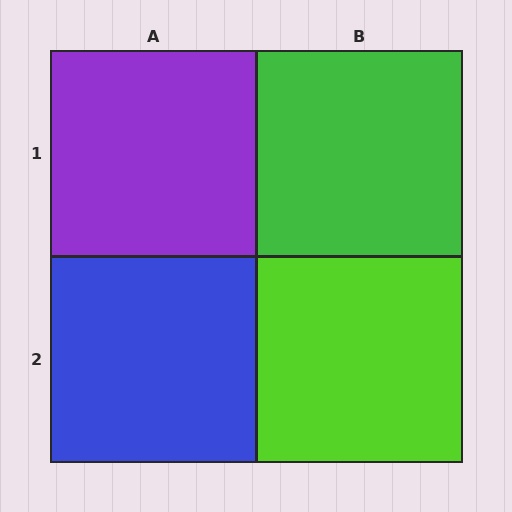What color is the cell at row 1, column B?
Green.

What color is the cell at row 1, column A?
Purple.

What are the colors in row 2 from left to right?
Blue, lime.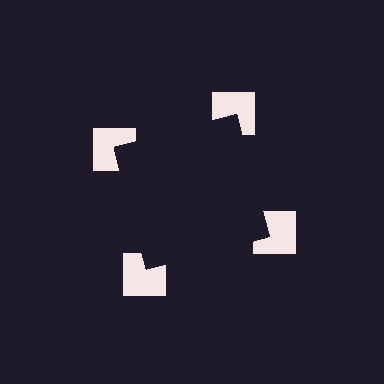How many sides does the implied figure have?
4 sides.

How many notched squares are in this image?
There are 4 — one at each vertex of the illusory square.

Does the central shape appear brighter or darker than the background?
It typically appears slightly darker than the background, even though no actual brightness change is drawn.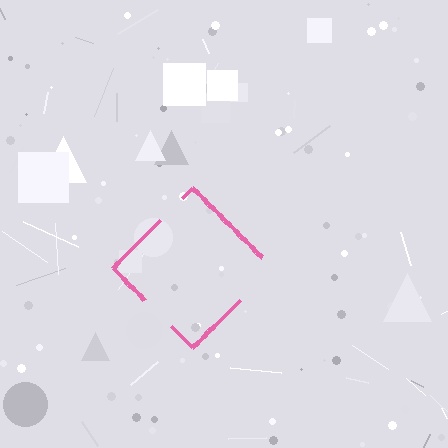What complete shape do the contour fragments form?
The contour fragments form a diamond.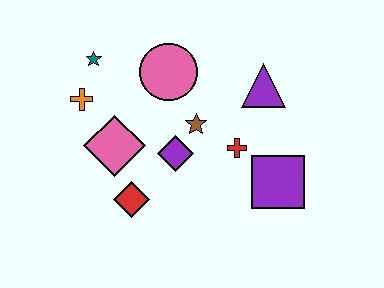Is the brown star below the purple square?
No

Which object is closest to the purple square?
The red cross is closest to the purple square.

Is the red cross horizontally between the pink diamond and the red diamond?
No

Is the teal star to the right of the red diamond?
No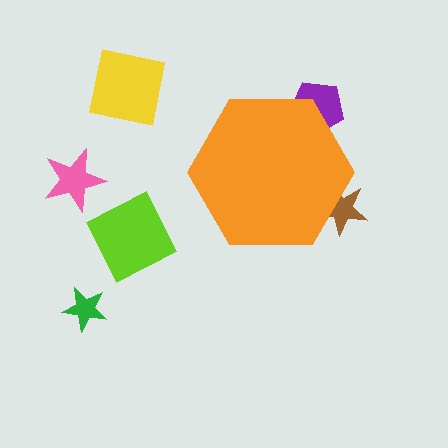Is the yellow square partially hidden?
No, the yellow square is fully visible.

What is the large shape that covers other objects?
An orange hexagon.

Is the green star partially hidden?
No, the green star is fully visible.